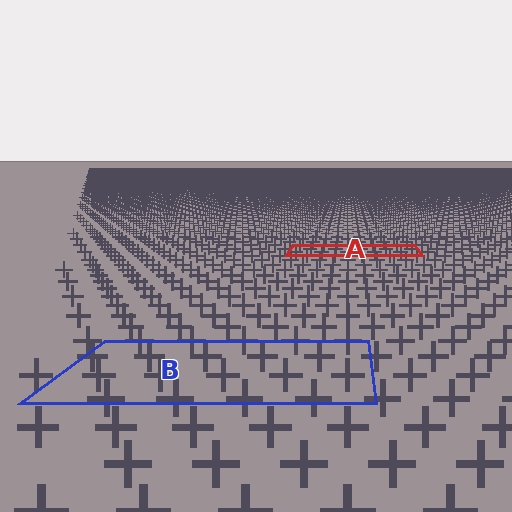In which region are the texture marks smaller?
The texture marks are smaller in region A, because it is farther away.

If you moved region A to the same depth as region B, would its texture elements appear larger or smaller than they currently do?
They would appear larger. At a closer depth, the same texture elements are projected at a bigger on-screen size.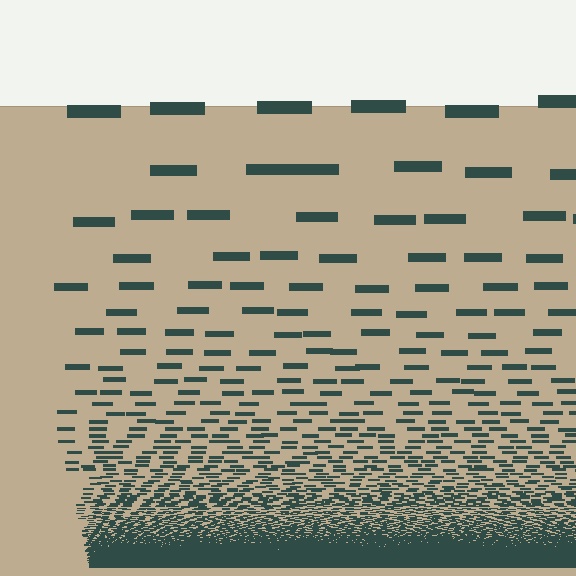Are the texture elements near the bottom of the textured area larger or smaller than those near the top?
Smaller. The gradient is inverted — elements near the bottom are smaller and denser.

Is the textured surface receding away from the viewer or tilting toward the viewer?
The surface appears to tilt toward the viewer. Texture elements get larger and sparser toward the top.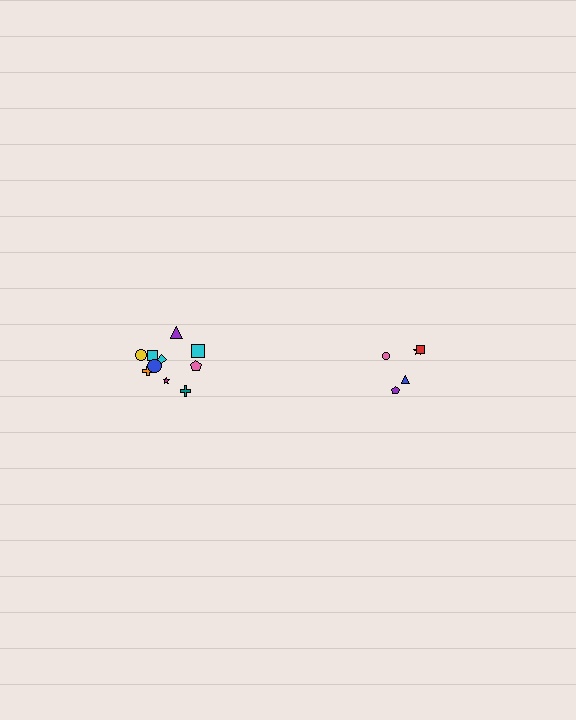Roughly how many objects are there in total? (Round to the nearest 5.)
Roughly 15 objects in total.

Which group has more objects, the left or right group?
The left group.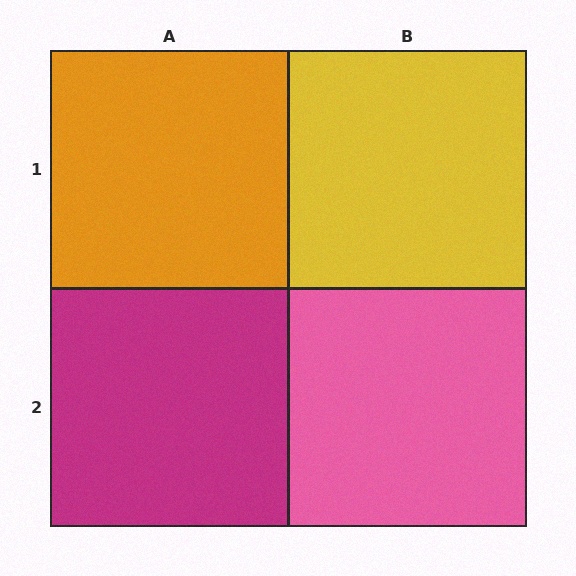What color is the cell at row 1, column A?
Orange.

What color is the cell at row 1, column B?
Yellow.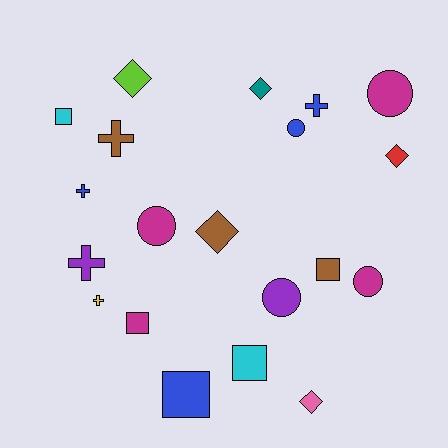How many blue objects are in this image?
There are 4 blue objects.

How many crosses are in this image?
There are 5 crosses.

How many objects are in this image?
There are 20 objects.